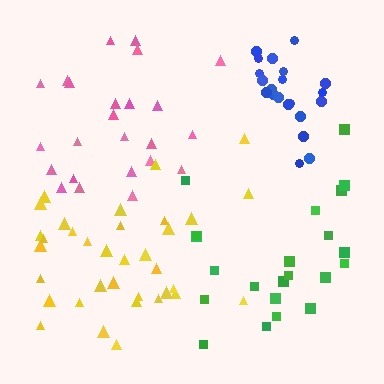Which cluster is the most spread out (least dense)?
Pink.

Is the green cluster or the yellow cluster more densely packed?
Yellow.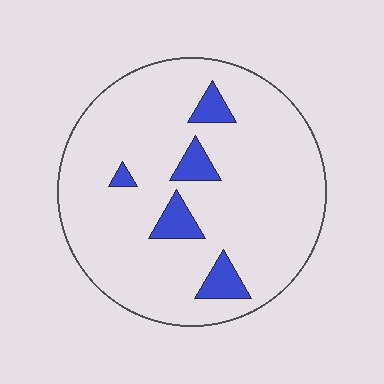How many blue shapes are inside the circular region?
5.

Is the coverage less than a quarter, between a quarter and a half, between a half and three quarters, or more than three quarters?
Less than a quarter.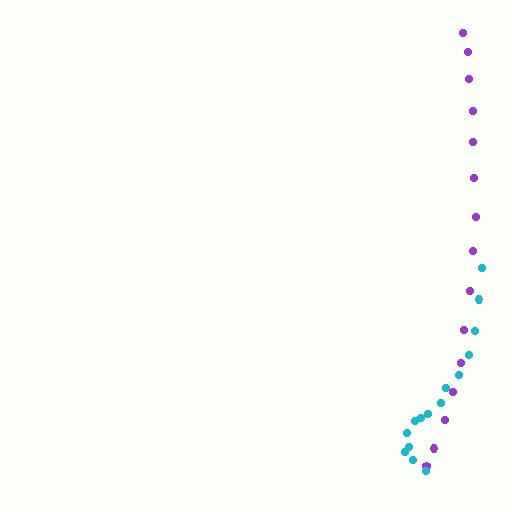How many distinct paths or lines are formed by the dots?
There are 2 distinct paths.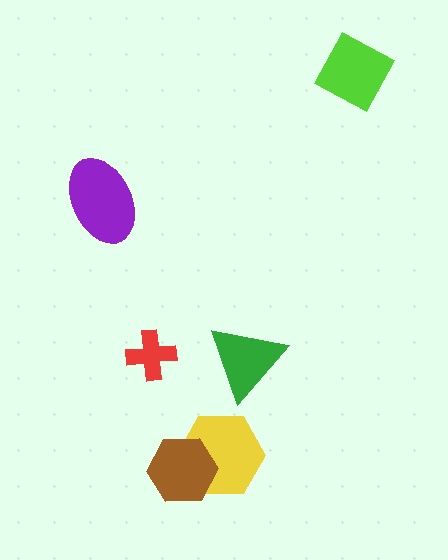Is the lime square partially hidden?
No, no other shape covers it.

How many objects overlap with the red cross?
0 objects overlap with the red cross.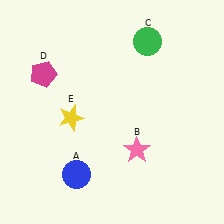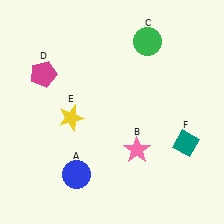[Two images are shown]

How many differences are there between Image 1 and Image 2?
There is 1 difference between the two images.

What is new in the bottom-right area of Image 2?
A teal diamond (F) was added in the bottom-right area of Image 2.